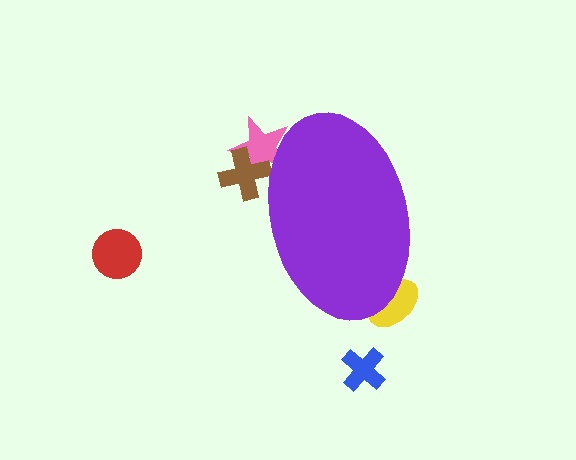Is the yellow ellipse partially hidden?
Yes, the yellow ellipse is partially hidden behind the purple ellipse.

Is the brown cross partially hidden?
Yes, the brown cross is partially hidden behind the purple ellipse.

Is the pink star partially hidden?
Yes, the pink star is partially hidden behind the purple ellipse.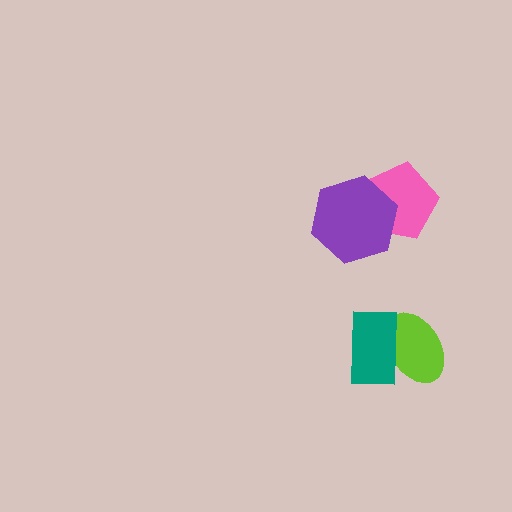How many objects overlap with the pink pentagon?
1 object overlaps with the pink pentagon.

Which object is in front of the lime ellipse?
The teal rectangle is in front of the lime ellipse.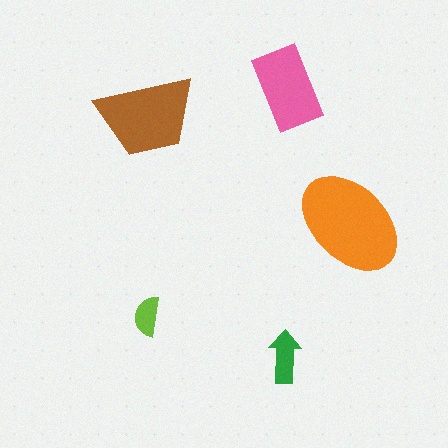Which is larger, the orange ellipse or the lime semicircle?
The orange ellipse.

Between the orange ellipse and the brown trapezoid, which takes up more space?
The orange ellipse.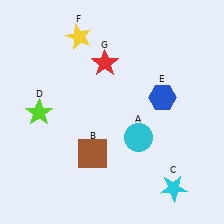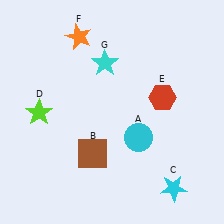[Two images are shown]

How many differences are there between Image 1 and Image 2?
There are 3 differences between the two images.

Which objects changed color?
E changed from blue to red. F changed from yellow to orange. G changed from red to cyan.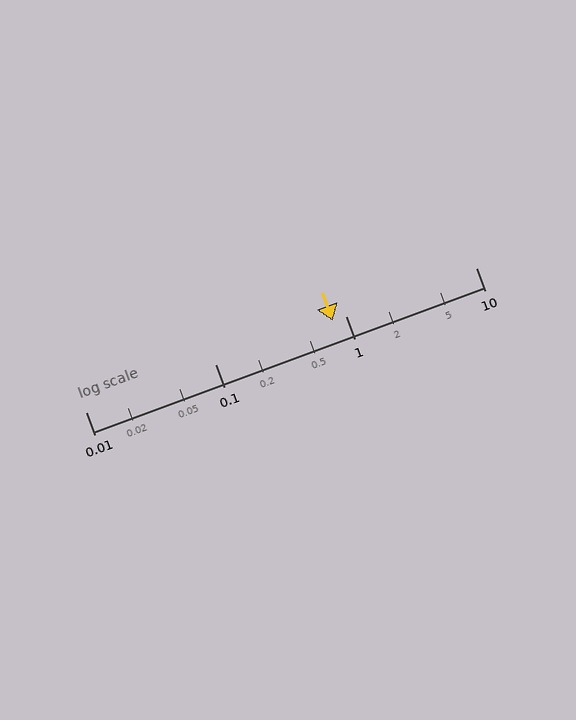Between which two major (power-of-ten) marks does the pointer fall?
The pointer is between 0.1 and 1.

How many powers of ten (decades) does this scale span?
The scale spans 3 decades, from 0.01 to 10.